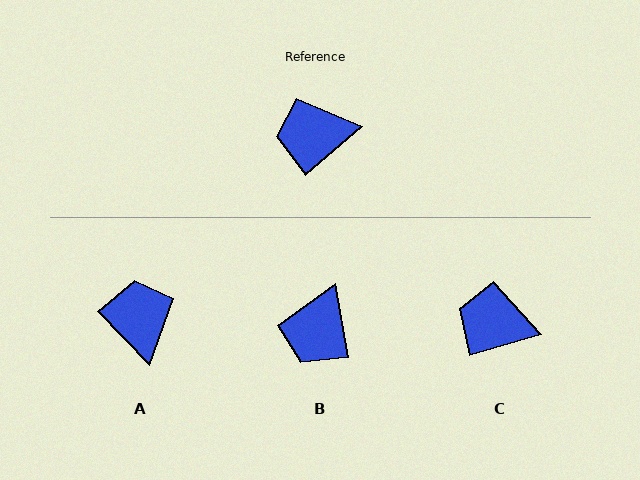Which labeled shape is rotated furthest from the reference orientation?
A, about 87 degrees away.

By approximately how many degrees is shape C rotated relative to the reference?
Approximately 24 degrees clockwise.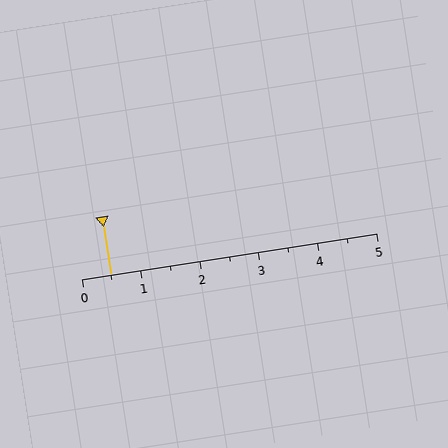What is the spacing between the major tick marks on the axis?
The major ticks are spaced 1 apart.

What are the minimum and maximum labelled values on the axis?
The axis runs from 0 to 5.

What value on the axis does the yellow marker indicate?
The marker indicates approximately 0.5.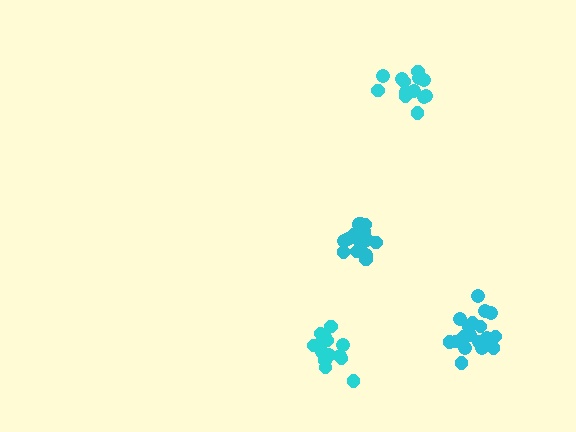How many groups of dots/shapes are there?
There are 4 groups.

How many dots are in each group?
Group 1: 13 dots, Group 2: 16 dots, Group 3: 16 dots, Group 4: 19 dots (64 total).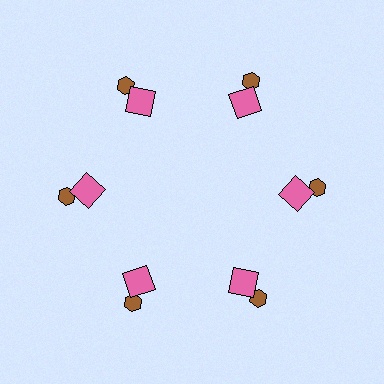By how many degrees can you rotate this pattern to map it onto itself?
The pattern maps onto itself every 60 degrees of rotation.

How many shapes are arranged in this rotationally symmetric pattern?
There are 12 shapes, arranged in 6 groups of 2.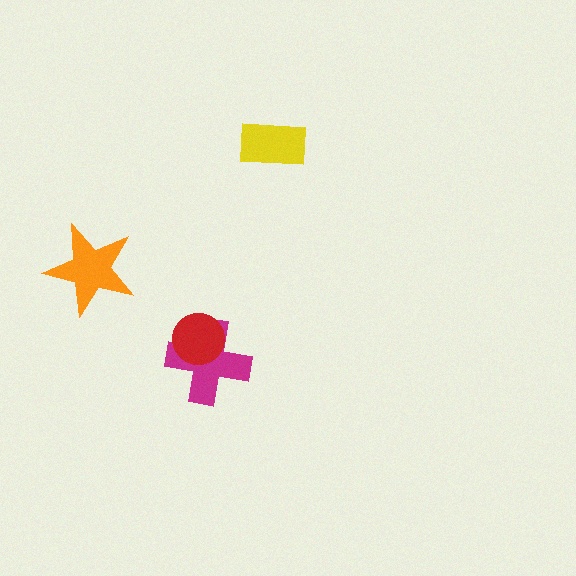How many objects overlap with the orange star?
0 objects overlap with the orange star.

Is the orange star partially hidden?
No, no other shape covers it.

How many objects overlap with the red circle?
1 object overlaps with the red circle.